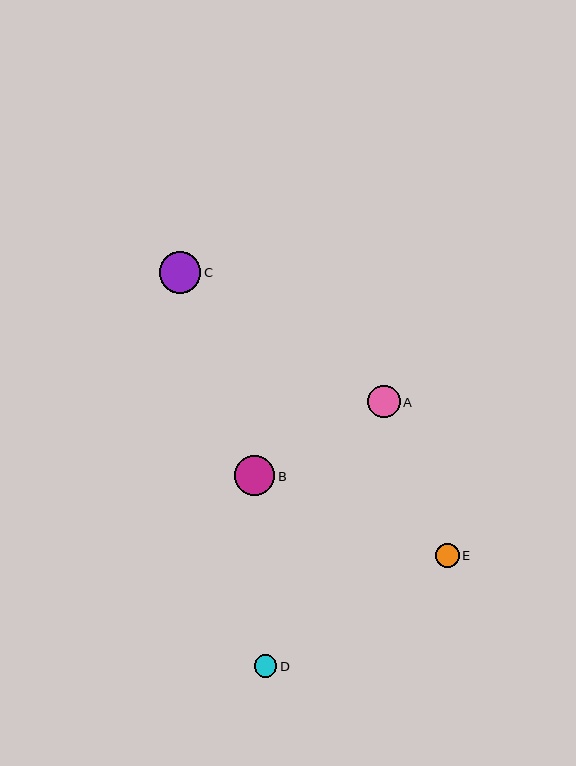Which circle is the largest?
Circle C is the largest with a size of approximately 42 pixels.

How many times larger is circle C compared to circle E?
Circle C is approximately 1.7 times the size of circle E.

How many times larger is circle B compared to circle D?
Circle B is approximately 1.8 times the size of circle D.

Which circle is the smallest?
Circle D is the smallest with a size of approximately 22 pixels.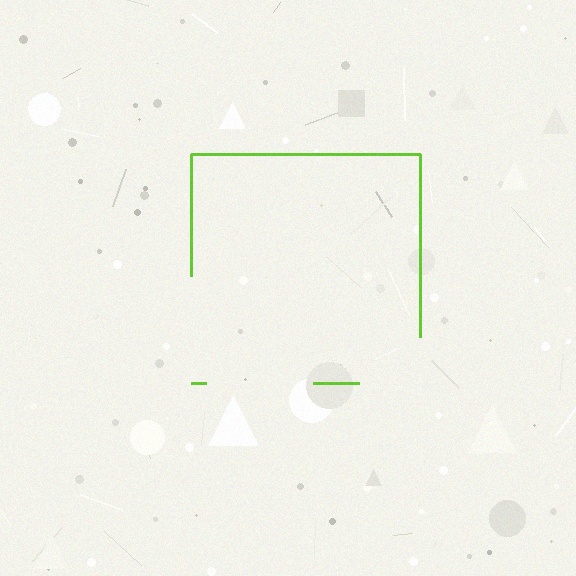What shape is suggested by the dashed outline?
The dashed outline suggests a square.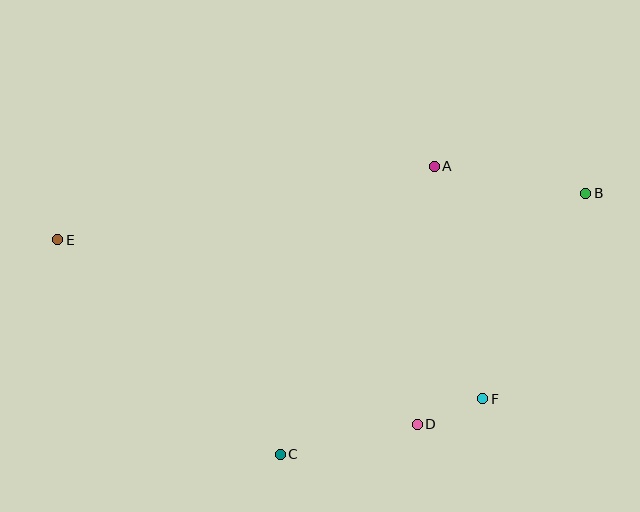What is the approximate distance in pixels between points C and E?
The distance between C and E is approximately 309 pixels.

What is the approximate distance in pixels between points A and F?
The distance between A and F is approximately 238 pixels.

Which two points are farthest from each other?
Points B and E are farthest from each other.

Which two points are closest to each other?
Points D and F are closest to each other.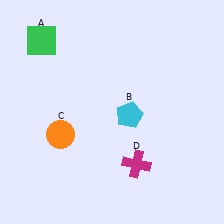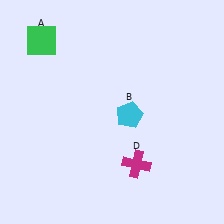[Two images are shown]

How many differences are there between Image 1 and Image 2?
There is 1 difference between the two images.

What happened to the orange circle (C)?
The orange circle (C) was removed in Image 2. It was in the bottom-left area of Image 1.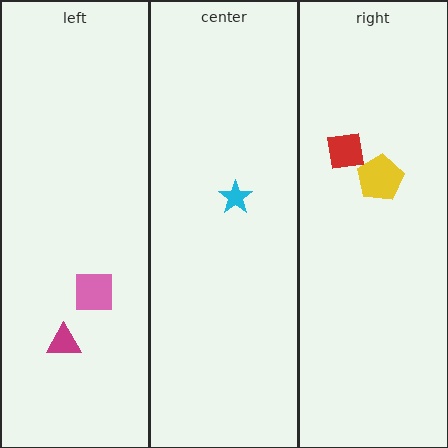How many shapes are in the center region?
1.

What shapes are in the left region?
The magenta triangle, the pink square.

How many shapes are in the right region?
2.